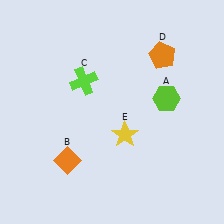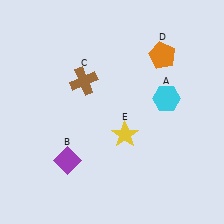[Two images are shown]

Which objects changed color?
A changed from lime to cyan. B changed from orange to purple. C changed from lime to brown.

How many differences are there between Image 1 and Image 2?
There are 3 differences between the two images.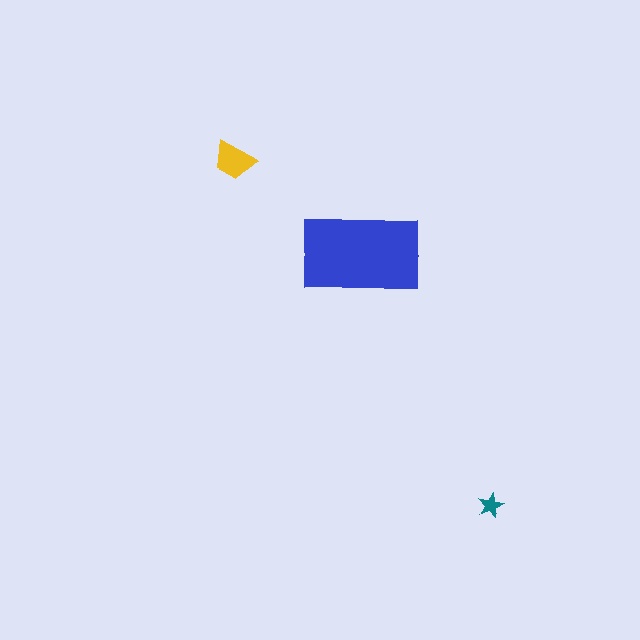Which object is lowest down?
The teal star is bottommost.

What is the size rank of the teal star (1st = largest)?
3rd.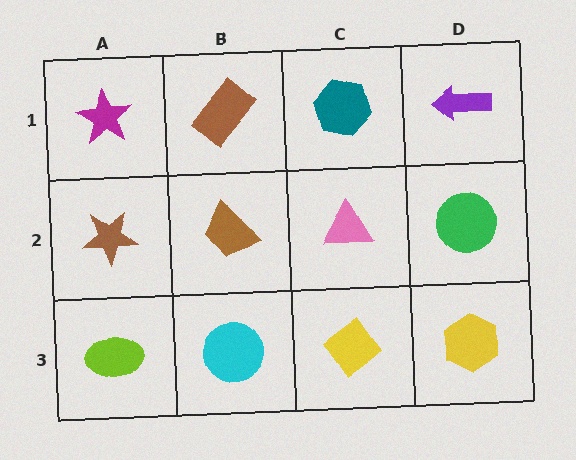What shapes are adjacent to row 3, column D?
A green circle (row 2, column D), a yellow diamond (row 3, column C).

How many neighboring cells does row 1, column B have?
3.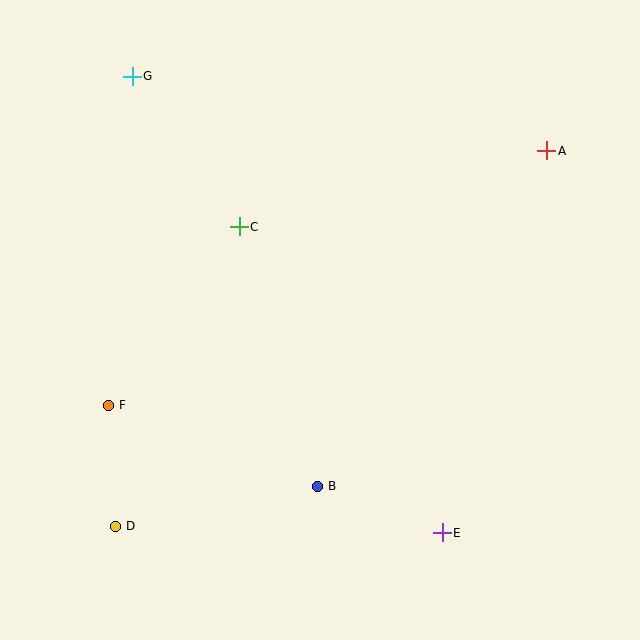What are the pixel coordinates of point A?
Point A is at (547, 151).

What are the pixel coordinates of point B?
Point B is at (317, 486).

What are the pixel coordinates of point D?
Point D is at (115, 526).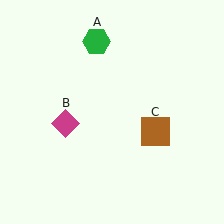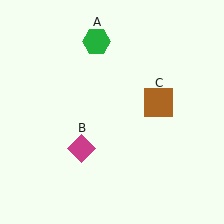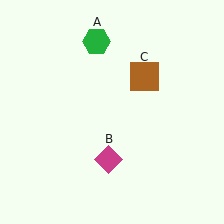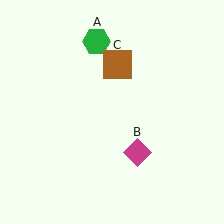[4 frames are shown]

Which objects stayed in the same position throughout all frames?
Green hexagon (object A) remained stationary.